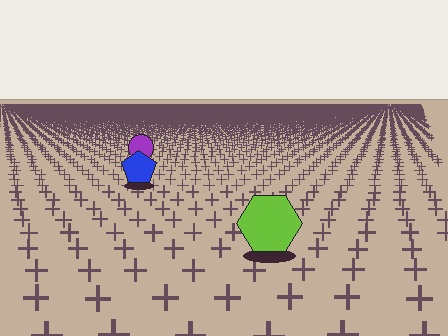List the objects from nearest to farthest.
From nearest to farthest: the lime hexagon, the blue pentagon, the purple circle.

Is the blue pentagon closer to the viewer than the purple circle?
Yes. The blue pentagon is closer — you can tell from the texture gradient: the ground texture is coarser near it.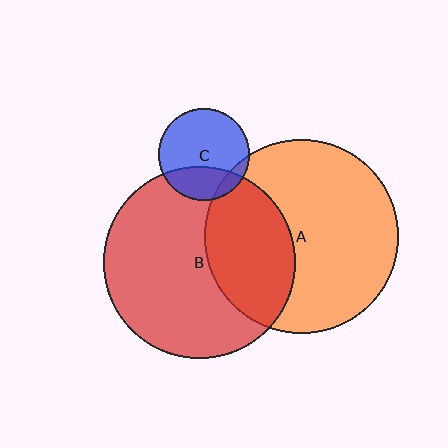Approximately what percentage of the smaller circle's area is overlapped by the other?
Approximately 35%.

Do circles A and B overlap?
Yes.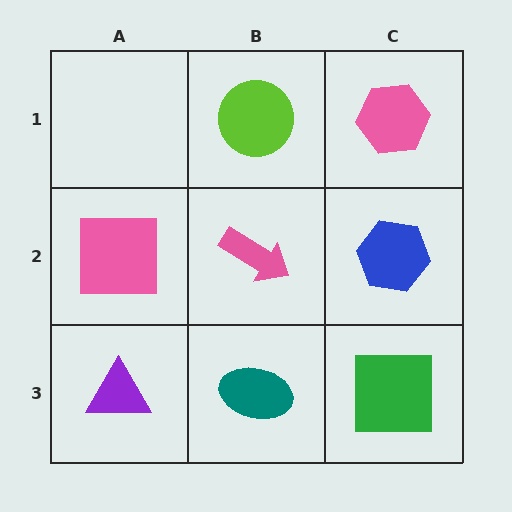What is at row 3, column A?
A purple triangle.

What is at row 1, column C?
A pink hexagon.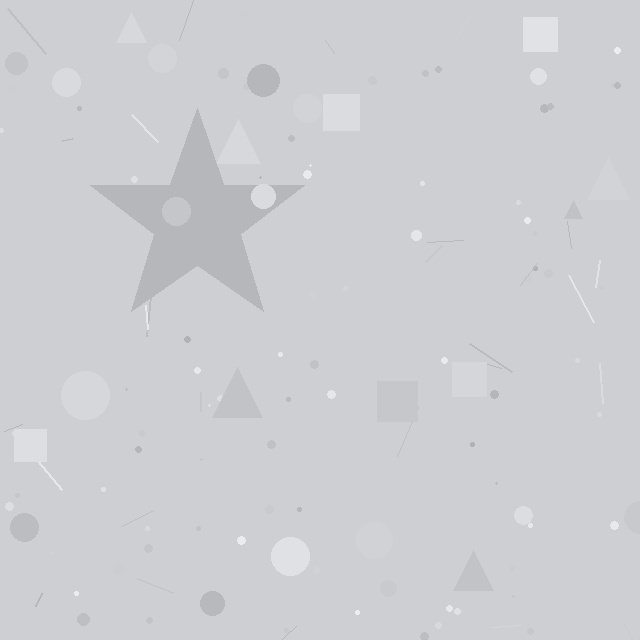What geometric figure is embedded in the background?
A star is embedded in the background.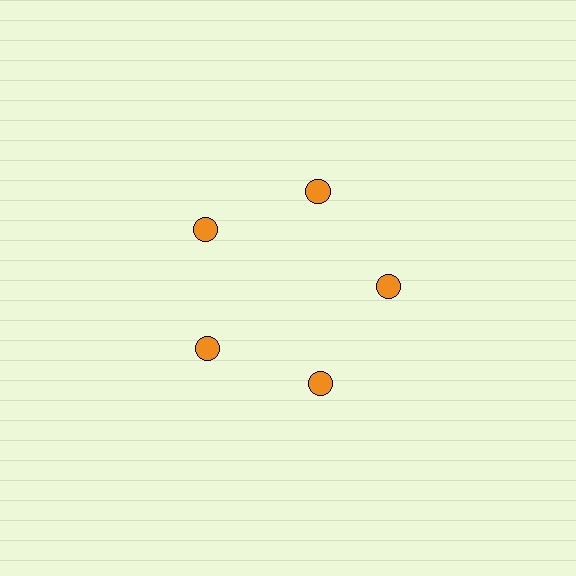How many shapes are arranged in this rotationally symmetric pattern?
There are 5 shapes, arranged in 5 groups of 1.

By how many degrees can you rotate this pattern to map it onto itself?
The pattern maps onto itself every 72 degrees of rotation.